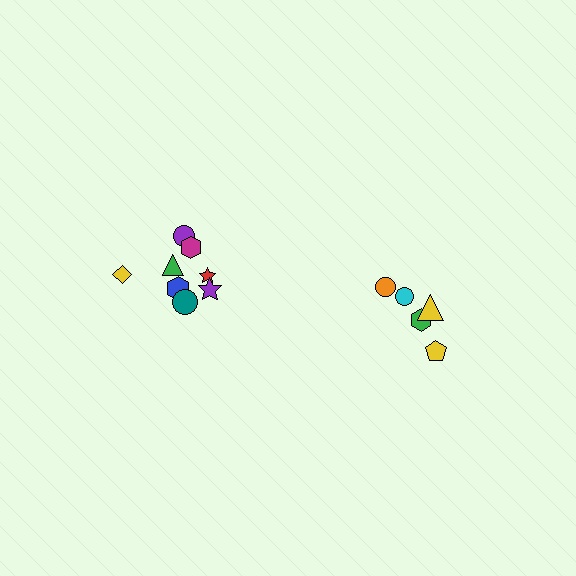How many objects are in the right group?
There are 5 objects.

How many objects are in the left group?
There are 8 objects.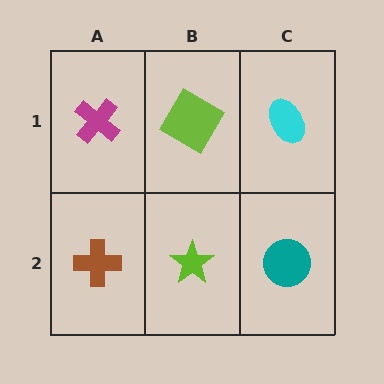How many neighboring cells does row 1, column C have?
2.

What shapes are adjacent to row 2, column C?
A cyan ellipse (row 1, column C), a lime star (row 2, column B).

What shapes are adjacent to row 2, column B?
A lime square (row 1, column B), a brown cross (row 2, column A), a teal circle (row 2, column C).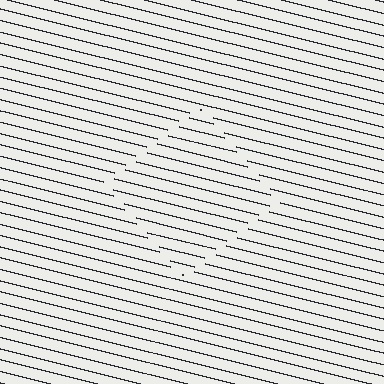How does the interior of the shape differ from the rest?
The interior of the shape contains the same grating, shifted by half a period — the contour is defined by the phase discontinuity where line-ends from the inner and outer gratings abut.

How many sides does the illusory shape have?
4 sides — the line-ends trace a square.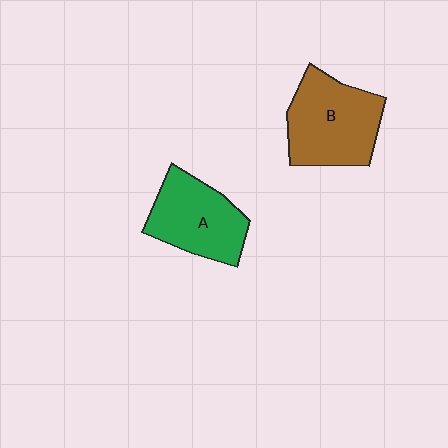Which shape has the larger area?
Shape B (brown).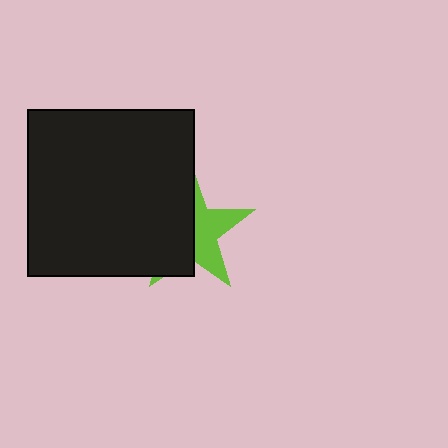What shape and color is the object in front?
The object in front is a black square.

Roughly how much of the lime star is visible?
A small part of it is visible (roughly 42%).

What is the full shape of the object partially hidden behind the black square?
The partially hidden object is a lime star.